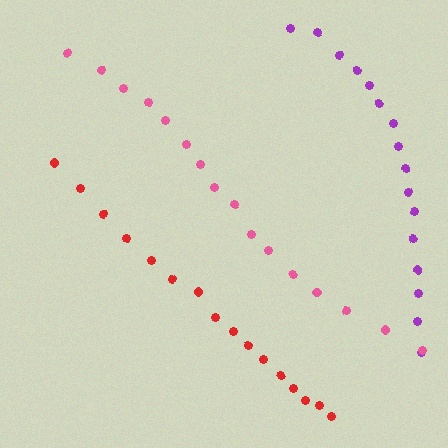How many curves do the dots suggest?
There are 3 distinct paths.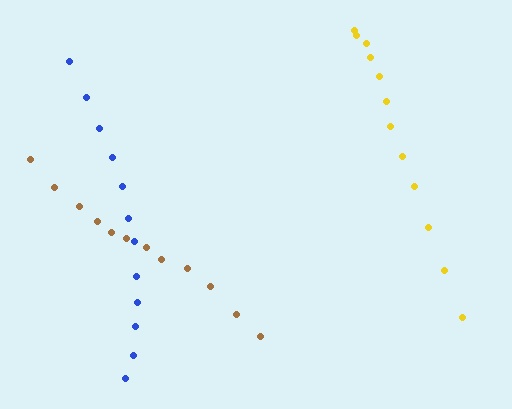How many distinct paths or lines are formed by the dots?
There are 3 distinct paths.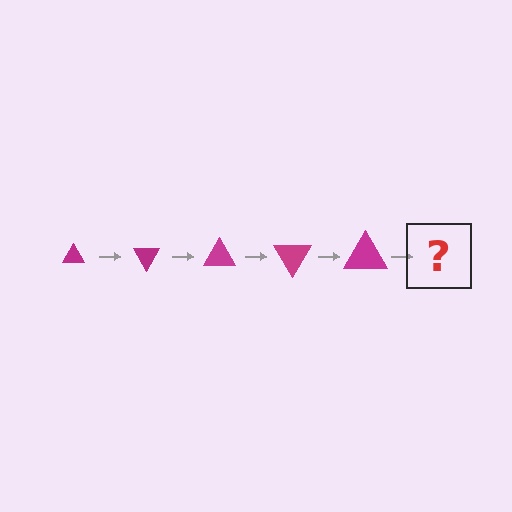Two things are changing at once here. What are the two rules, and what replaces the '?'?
The two rules are that the triangle grows larger each step and it rotates 60 degrees each step. The '?' should be a triangle, larger than the previous one and rotated 300 degrees from the start.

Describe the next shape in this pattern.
It should be a triangle, larger than the previous one and rotated 300 degrees from the start.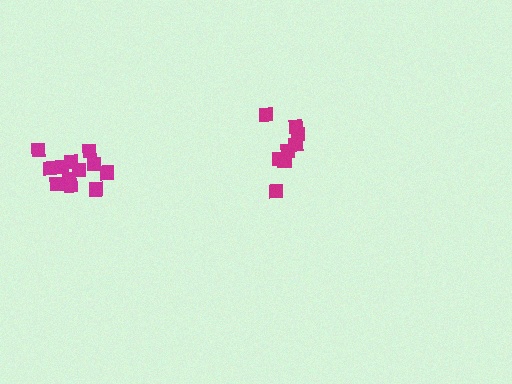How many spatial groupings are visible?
There are 2 spatial groupings.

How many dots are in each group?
Group 1: 13 dots, Group 2: 9 dots (22 total).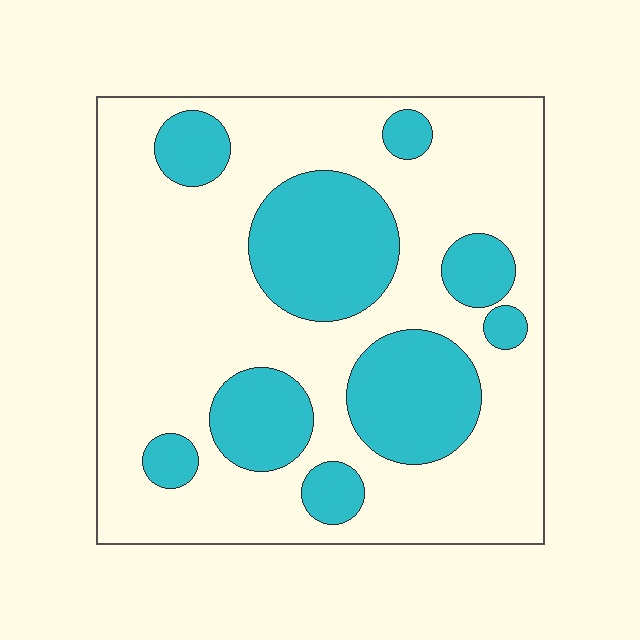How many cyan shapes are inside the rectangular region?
9.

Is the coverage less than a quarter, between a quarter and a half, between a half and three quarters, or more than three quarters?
Between a quarter and a half.